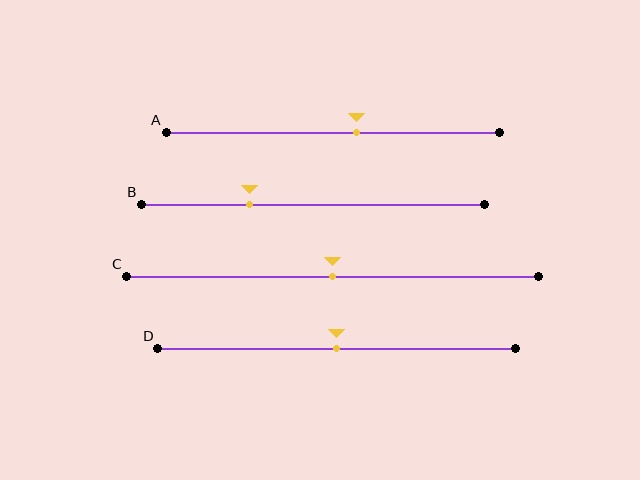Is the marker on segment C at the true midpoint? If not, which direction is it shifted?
Yes, the marker on segment C is at the true midpoint.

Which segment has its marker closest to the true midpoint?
Segment C has its marker closest to the true midpoint.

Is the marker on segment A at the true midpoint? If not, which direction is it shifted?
No, the marker on segment A is shifted to the right by about 7% of the segment length.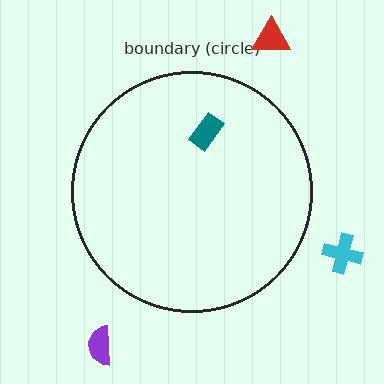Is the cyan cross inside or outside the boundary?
Outside.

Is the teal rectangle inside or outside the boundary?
Inside.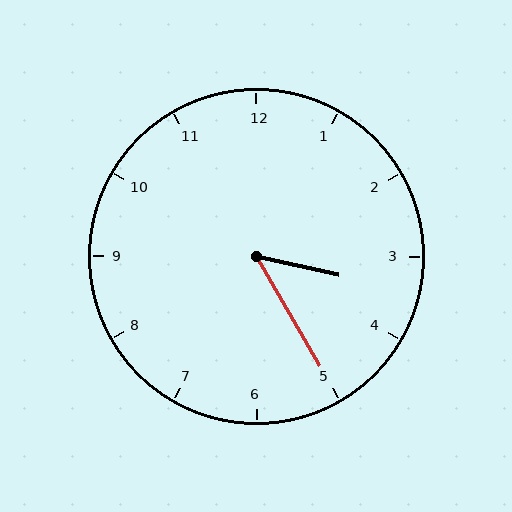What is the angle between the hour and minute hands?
Approximately 48 degrees.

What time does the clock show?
3:25.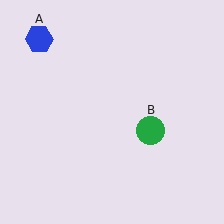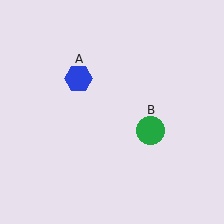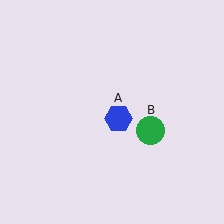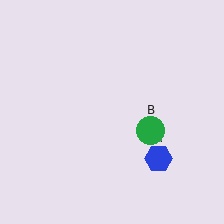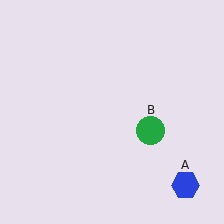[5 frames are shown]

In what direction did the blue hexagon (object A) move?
The blue hexagon (object A) moved down and to the right.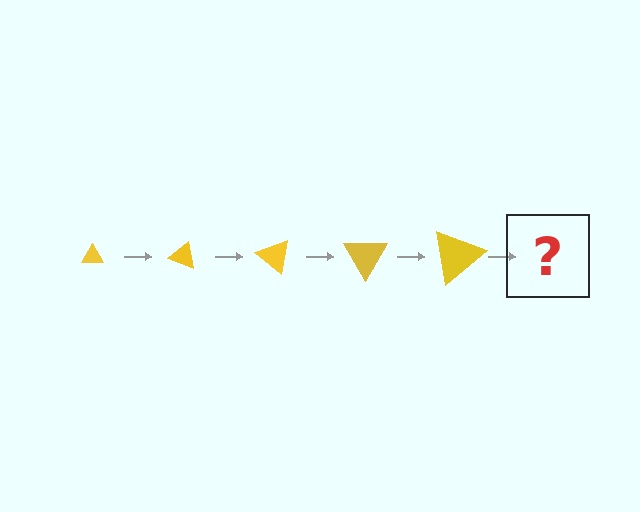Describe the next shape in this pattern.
It should be a triangle, larger than the previous one and rotated 100 degrees from the start.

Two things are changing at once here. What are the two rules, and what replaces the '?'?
The two rules are that the triangle grows larger each step and it rotates 20 degrees each step. The '?' should be a triangle, larger than the previous one and rotated 100 degrees from the start.